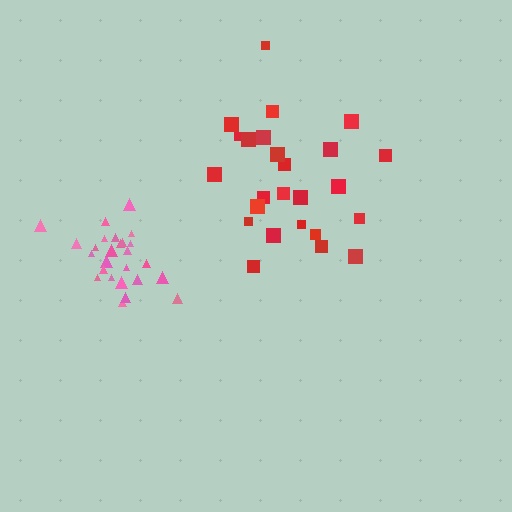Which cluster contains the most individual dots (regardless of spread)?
Pink (26).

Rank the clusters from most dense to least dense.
pink, red.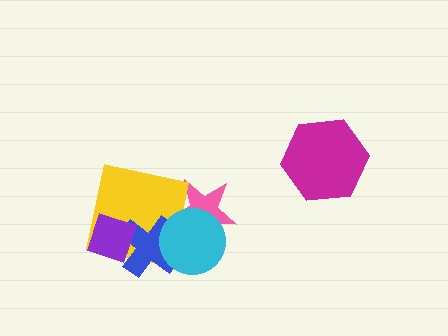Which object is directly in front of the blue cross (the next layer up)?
The purple diamond is directly in front of the blue cross.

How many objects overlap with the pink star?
2 objects overlap with the pink star.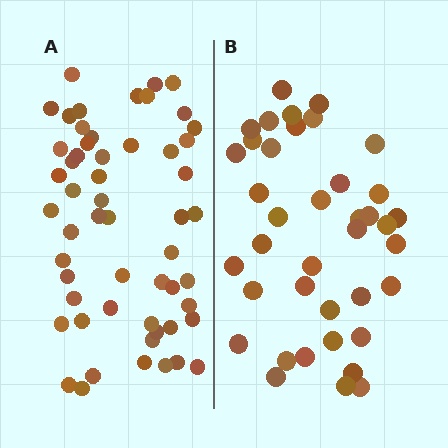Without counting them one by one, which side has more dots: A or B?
Region A (the left region) has more dots.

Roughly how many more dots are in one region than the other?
Region A has approximately 15 more dots than region B.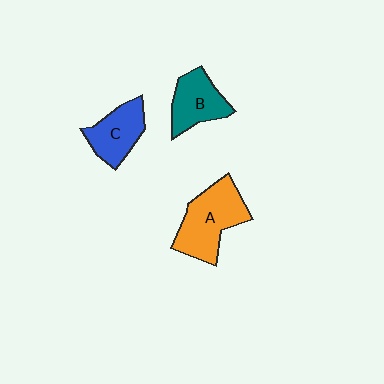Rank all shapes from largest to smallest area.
From largest to smallest: A (orange), B (teal), C (blue).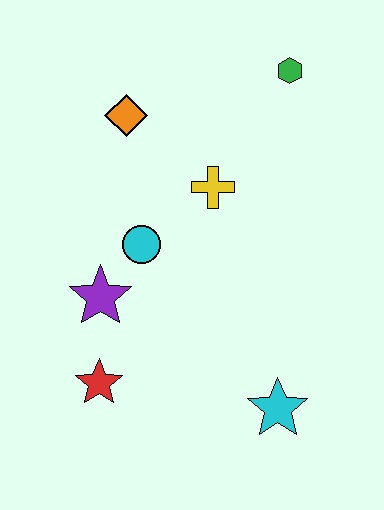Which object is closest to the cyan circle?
The purple star is closest to the cyan circle.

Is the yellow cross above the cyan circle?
Yes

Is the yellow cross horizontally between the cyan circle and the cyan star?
Yes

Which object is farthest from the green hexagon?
The red star is farthest from the green hexagon.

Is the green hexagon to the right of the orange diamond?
Yes